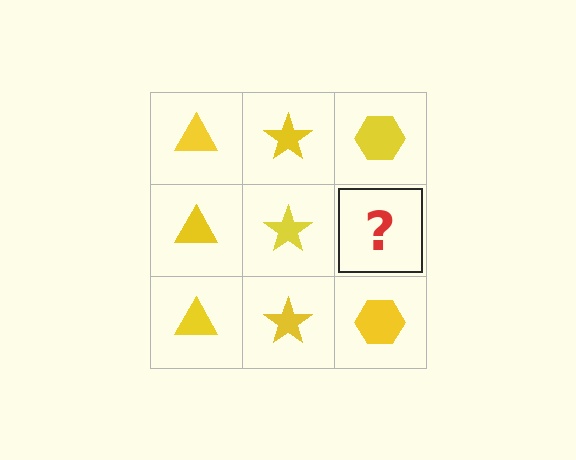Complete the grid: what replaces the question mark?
The question mark should be replaced with a yellow hexagon.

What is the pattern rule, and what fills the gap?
The rule is that each column has a consistent shape. The gap should be filled with a yellow hexagon.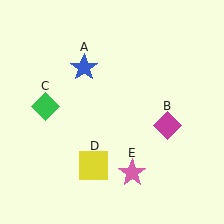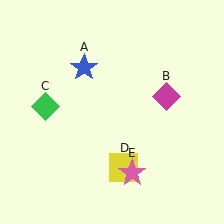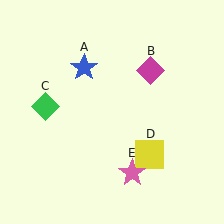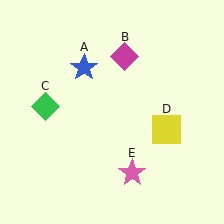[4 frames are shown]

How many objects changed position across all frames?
2 objects changed position: magenta diamond (object B), yellow square (object D).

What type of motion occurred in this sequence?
The magenta diamond (object B), yellow square (object D) rotated counterclockwise around the center of the scene.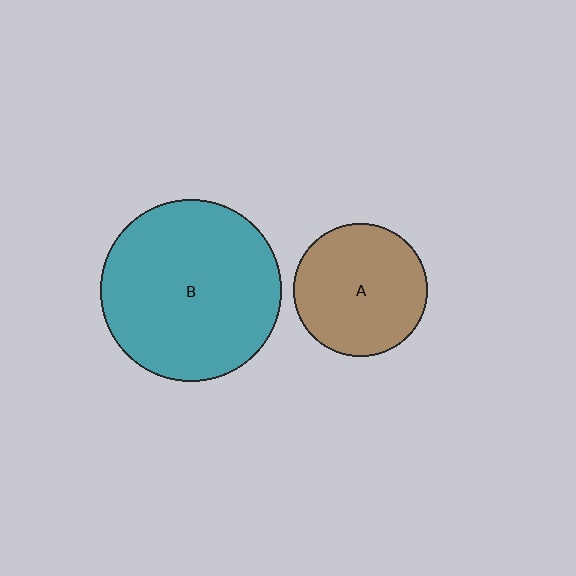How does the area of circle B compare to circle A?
Approximately 1.9 times.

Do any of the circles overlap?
No, none of the circles overlap.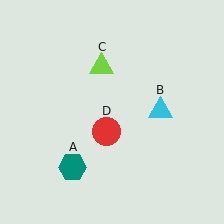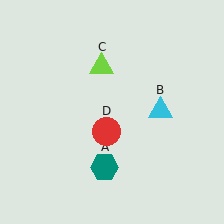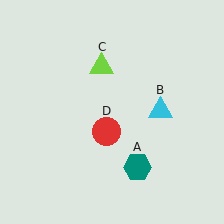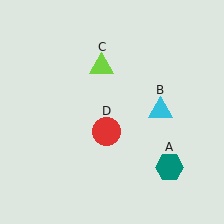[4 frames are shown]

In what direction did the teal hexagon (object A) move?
The teal hexagon (object A) moved right.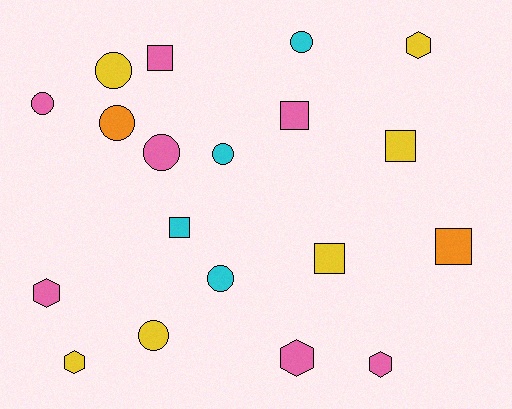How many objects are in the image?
There are 19 objects.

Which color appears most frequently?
Pink, with 7 objects.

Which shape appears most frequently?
Circle, with 8 objects.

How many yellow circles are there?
There are 2 yellow circles.